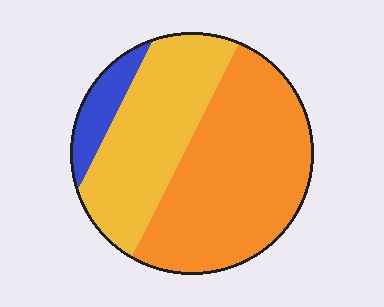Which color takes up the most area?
Orange, at roughly 55%.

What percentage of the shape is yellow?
Yellow takes up between a quarter and a half of the shape.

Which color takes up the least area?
Blue, at roughly 10%.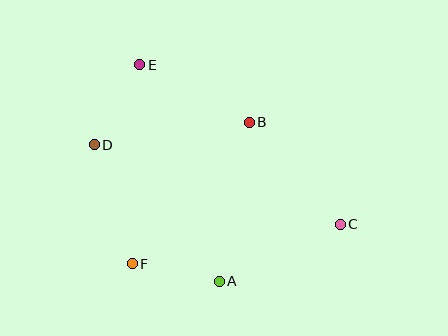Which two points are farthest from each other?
Points C and D are farthest from each other.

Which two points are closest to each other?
Points A and F are closest to each other.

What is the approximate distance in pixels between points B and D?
The distance between B and D is approximately 157 pixels.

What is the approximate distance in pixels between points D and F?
The distance between D and F is approximately 125 pixels.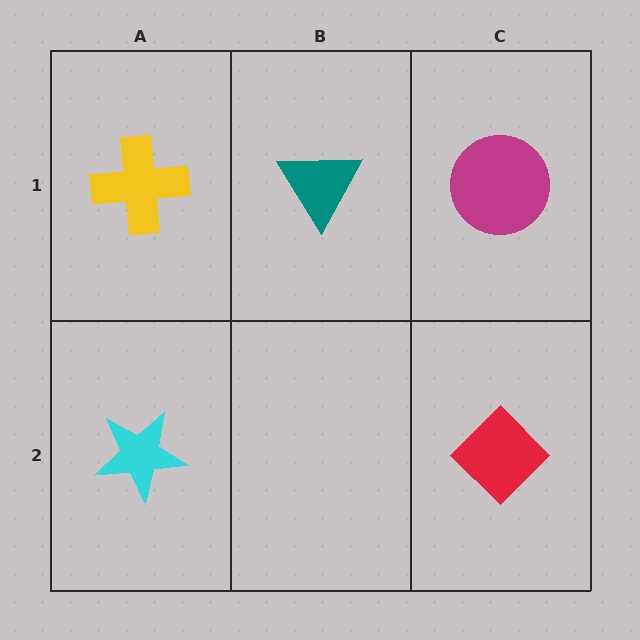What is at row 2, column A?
A cyan star.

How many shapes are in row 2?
2 shapes.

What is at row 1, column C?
A magenta circle.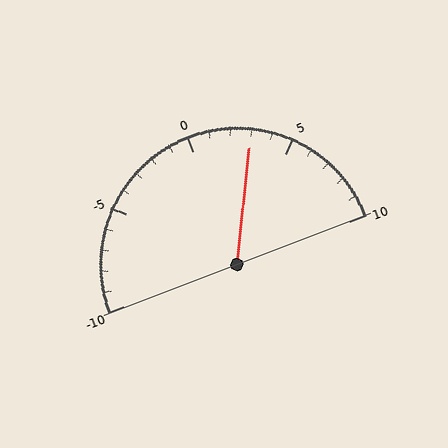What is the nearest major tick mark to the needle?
The nearest major tick mark is 5.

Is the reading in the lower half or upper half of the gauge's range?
The reading is in the upper half of the range (-10 to 10).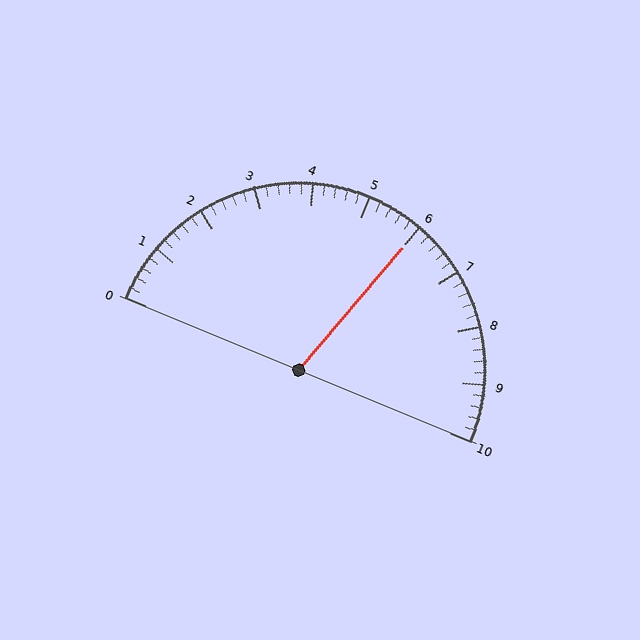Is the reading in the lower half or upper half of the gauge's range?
The reading is in the upper half of the range (0 to 10).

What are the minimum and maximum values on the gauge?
The gauge ranges from 0 to 10.